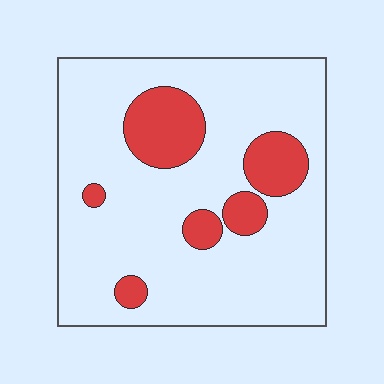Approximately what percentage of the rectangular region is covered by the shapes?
Approximately 20%.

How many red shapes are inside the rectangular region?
6.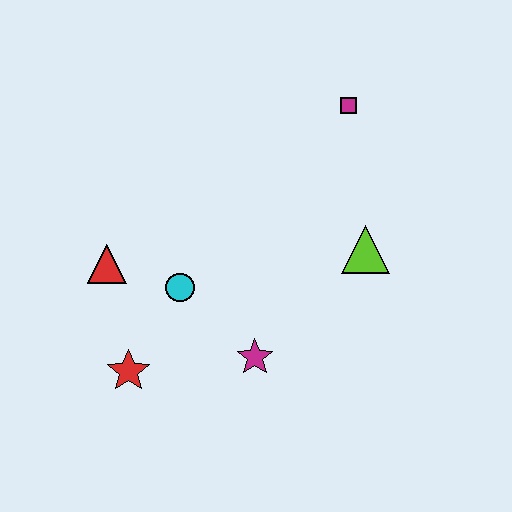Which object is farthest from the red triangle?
The magenta square is farthest from the red triangle.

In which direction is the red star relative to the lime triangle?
The red star is to the left of the lime triangle.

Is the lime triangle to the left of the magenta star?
No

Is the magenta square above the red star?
Yes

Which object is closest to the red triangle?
The cyan circle is closest to the red triangle.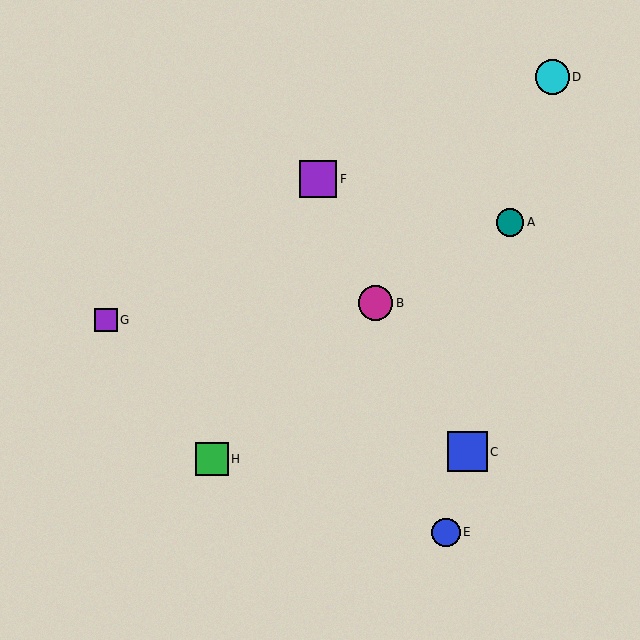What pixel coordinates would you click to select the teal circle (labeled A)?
Click at (510, 222) to select the teal circle A.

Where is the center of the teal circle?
The center of the teal circle is at (510, 222).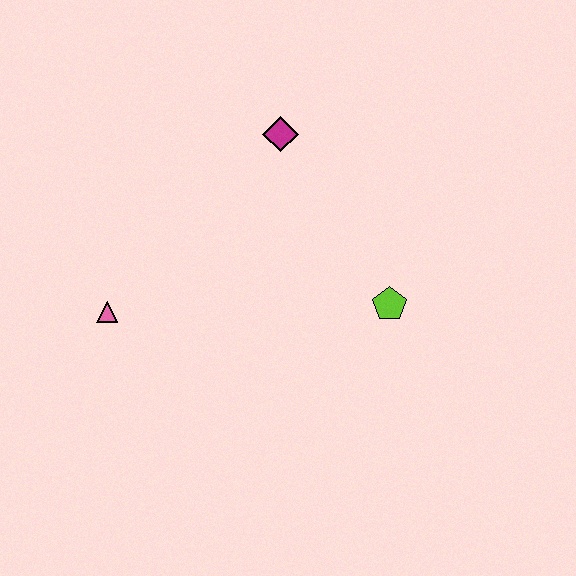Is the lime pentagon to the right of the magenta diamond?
Yes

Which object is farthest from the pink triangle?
The lime pentagon is farthest from the pink triangle.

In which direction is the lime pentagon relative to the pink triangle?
The lime pentagon is to the right of the pink triangle.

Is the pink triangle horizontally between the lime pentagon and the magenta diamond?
No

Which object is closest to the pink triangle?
The magenta diamond is closest to the pink triangle.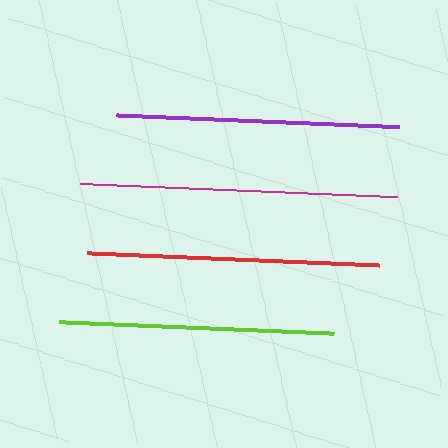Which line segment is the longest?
The magenta line is the longest at approximately 318 pixels.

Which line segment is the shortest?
The lime line is the shortest at approximately 276 pixels.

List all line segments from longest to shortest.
From longest to shortest: magenta, red, purple, lime.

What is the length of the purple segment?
The purple segment is approximately 283 pixels long.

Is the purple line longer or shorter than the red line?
The red line is longer than the purple line.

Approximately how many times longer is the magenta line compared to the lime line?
The magenta line is approximately 1.2 times the length of the lime line.